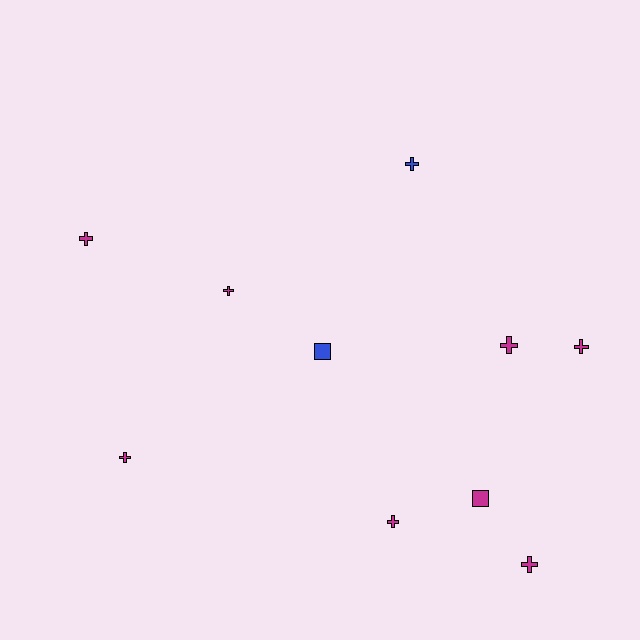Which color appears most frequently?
Magenta, with 8 objects.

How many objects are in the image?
There are 10 objects.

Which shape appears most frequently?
Cross, with 8 objects.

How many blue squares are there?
There is 1 blue square.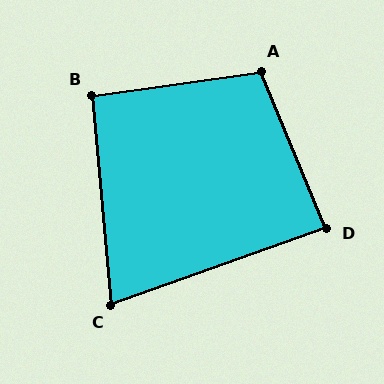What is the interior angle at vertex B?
Approximately 93 degrees (approximately right).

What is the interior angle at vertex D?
Approximately 87 degrees (approximately right).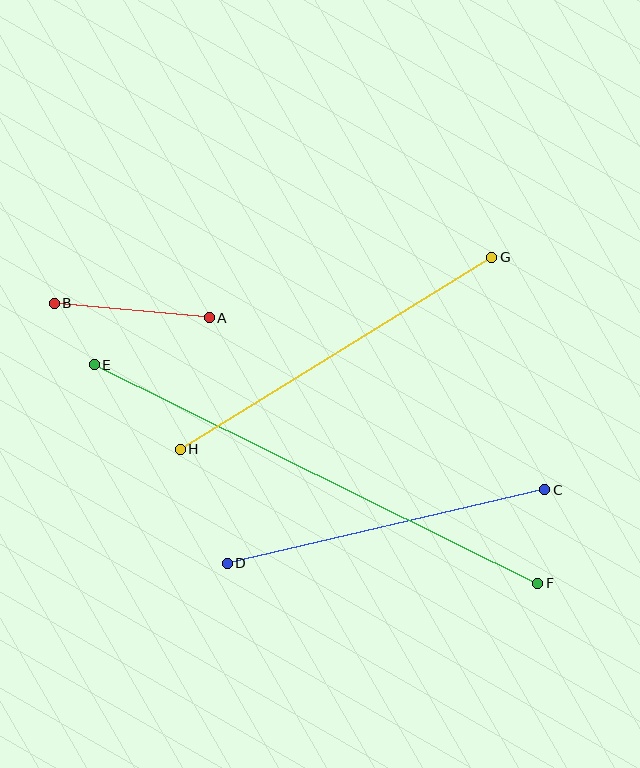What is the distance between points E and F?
The distance is approximately 495 pixels.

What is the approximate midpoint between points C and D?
The midpoint is at approximately (386, 526) pixels.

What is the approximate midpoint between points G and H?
The midpoint is at approximately (336, 353) pixels.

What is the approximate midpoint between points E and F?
The midpoint is at approximately (316, 474) pixels.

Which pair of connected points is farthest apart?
Points E and F are farthest apart.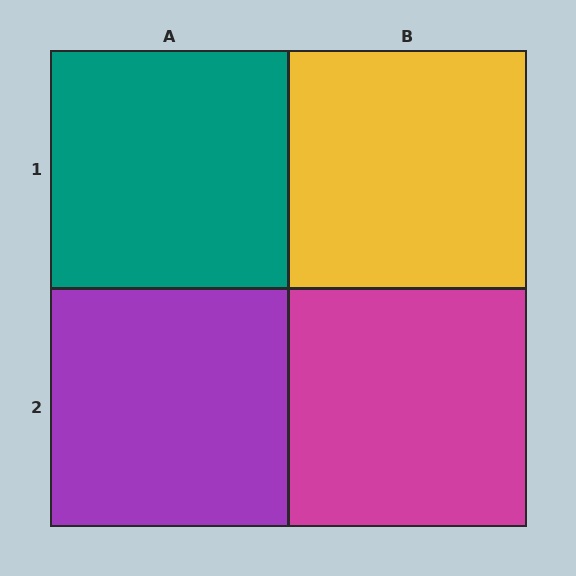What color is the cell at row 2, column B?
Magenta.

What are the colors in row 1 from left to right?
Teal, yellow.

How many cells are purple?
1 cell is purple.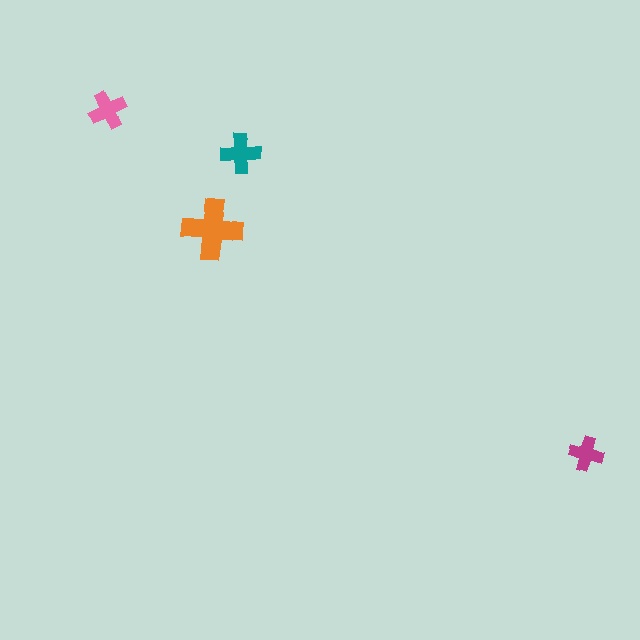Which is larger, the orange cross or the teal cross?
The orange one.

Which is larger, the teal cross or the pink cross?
The teal one.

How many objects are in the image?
There are 4 objects in the image.